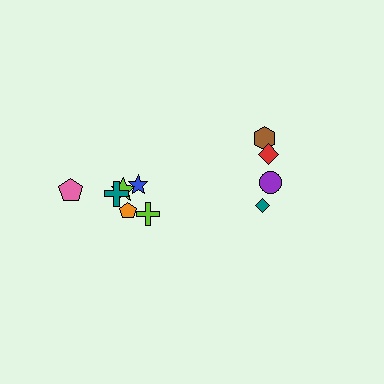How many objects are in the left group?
There are 6 objects.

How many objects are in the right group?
There are 4 objects.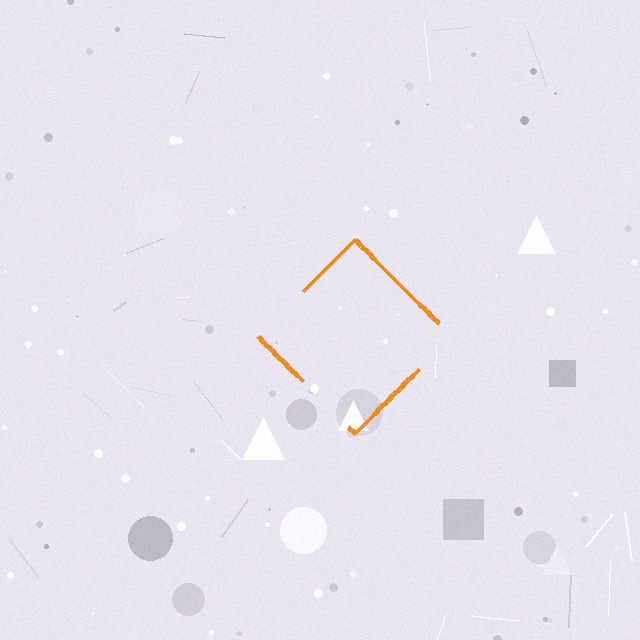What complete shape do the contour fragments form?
The contour fragments form a diamond.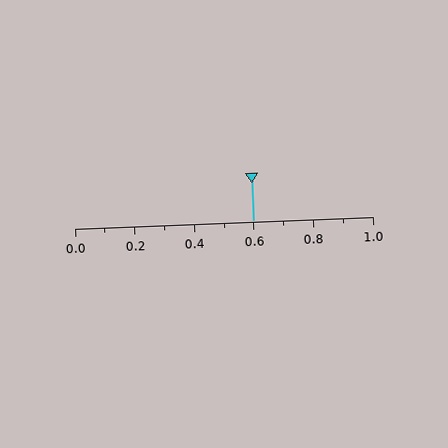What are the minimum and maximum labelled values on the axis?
The axis runs from 0.0 to 1.0.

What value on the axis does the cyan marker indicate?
The marker indicates approximately 0.6.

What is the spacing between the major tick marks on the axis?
The major ticks are spaced 0.2 apart.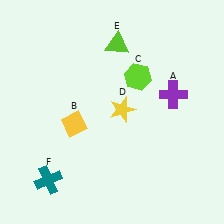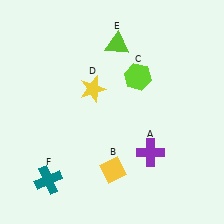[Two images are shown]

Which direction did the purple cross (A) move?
The purple cross (A) moved down.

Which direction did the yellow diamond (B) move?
The yellow diamond (B) moved down.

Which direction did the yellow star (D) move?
The yellow star (D) moved left.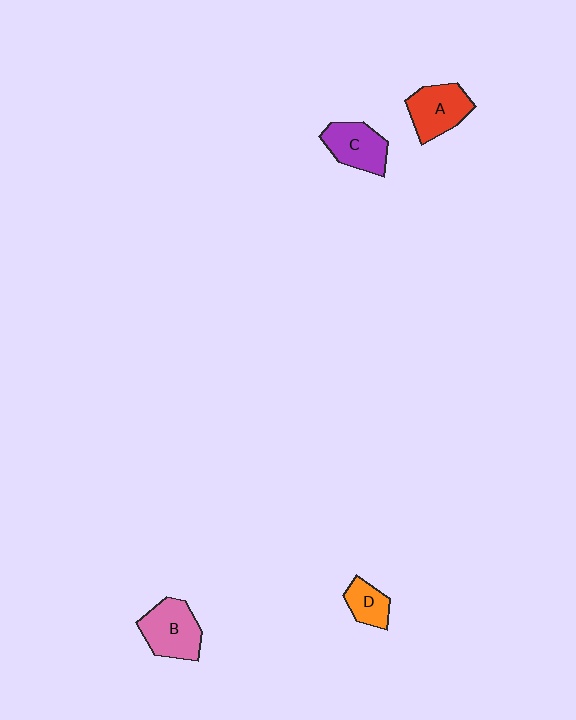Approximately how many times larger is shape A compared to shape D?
Approximately 1.7 times.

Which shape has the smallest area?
Shape D (orange).